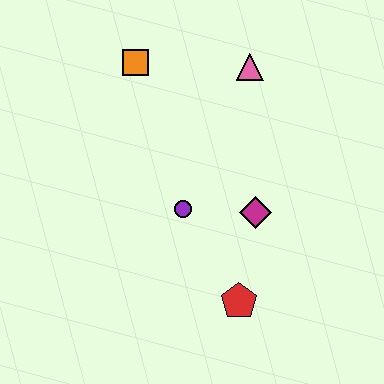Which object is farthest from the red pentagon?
The orange square is farthest from the red pentagon.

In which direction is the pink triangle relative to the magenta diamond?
The pink triangle is above the magenta diamond.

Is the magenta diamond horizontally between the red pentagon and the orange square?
No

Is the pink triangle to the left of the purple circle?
No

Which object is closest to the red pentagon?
The magenta diamond is closest to the red pentagon.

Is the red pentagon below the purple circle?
Yes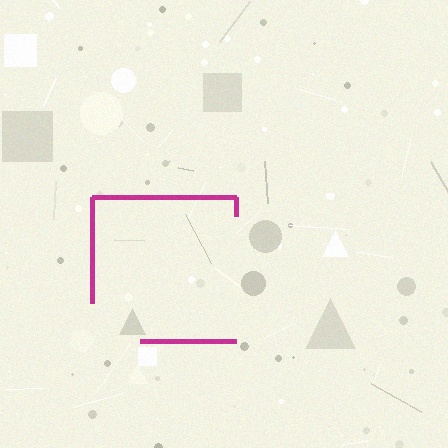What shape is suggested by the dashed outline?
The dashed outline suggests a square.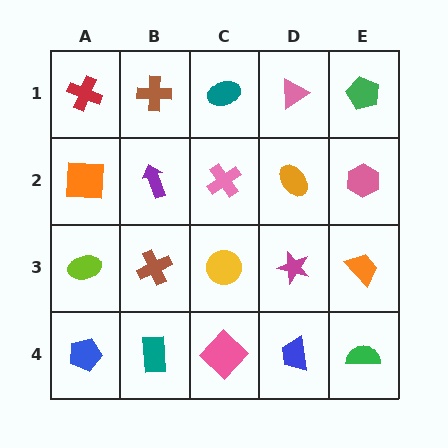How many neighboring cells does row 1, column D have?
3.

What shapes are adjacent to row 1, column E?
A pink hexagon (row 2, column E), a pink triangle (row 1, column D).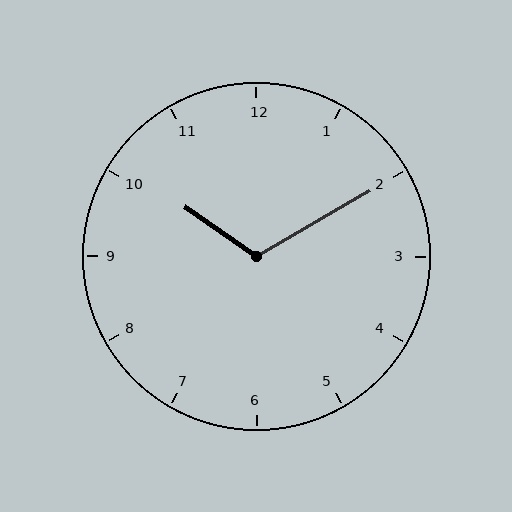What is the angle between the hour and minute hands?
Approximately 115 degrees.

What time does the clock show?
10:10.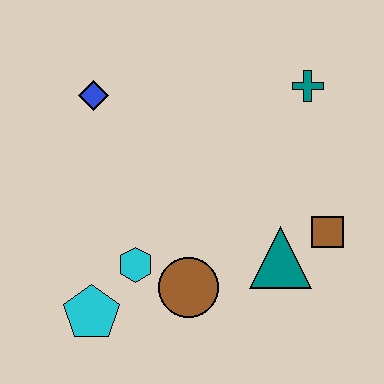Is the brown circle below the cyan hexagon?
Yes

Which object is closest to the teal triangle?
The brown square is closest to the teal triangle.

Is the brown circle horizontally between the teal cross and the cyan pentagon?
Yes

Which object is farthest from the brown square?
The blue diamond is farthest from the brown square.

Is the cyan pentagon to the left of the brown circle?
Yes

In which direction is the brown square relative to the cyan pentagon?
The brown square is to the right of the cyan pentagon.